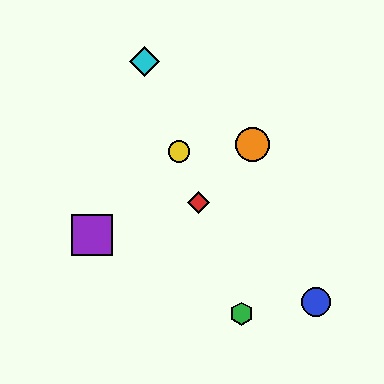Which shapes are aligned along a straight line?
The red diamond, the green hexagon, the yellow circle, the cyan diamond are aligned along a straight line.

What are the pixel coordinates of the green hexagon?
The green hexagon is at (242, 314).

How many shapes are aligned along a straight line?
4 shapes (the red diamond, the green hexagon, the yellow circle, the cyan diamond) are aligned along a straight line.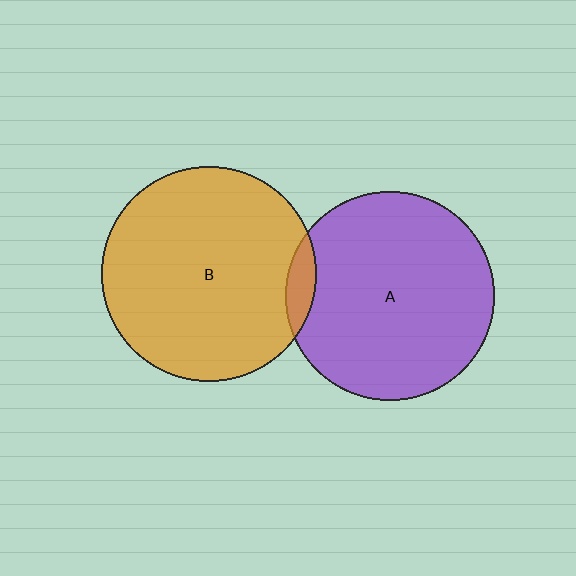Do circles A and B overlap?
Yes.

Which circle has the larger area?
Circle B (orange).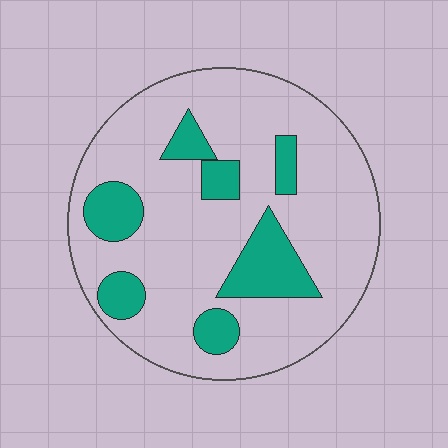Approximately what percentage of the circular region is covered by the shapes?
Approximately 20%.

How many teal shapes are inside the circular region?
7.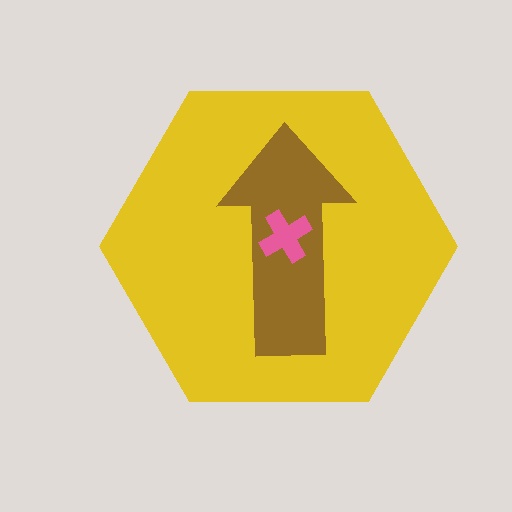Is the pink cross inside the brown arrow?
Yes.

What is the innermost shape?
The pink cross.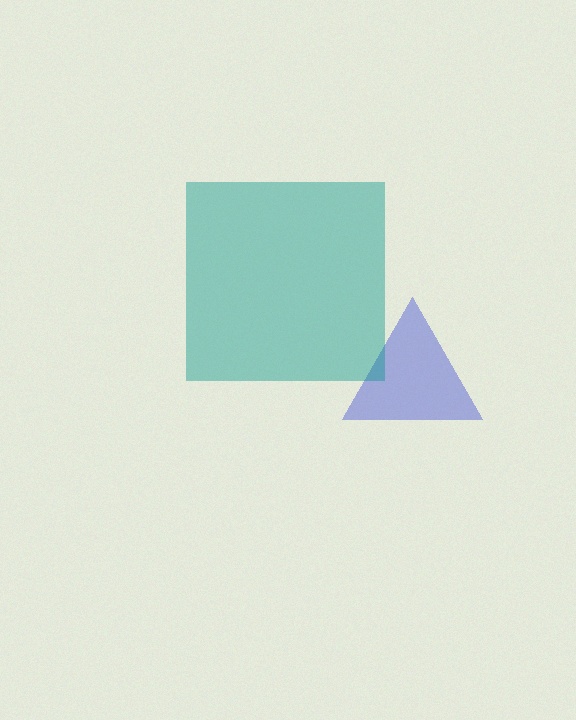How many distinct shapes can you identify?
There are 2 distinct shapes: a blue triangle, a teal square.